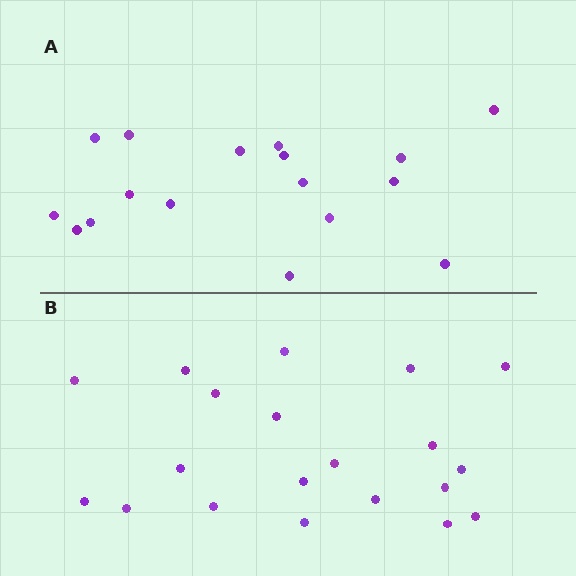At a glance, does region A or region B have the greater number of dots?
Region B (the bottom region) has more dots.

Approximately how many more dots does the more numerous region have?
Region B has just a few more — roughly 2 or 3 more dots than region A.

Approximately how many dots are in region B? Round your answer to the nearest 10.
About 20 dots.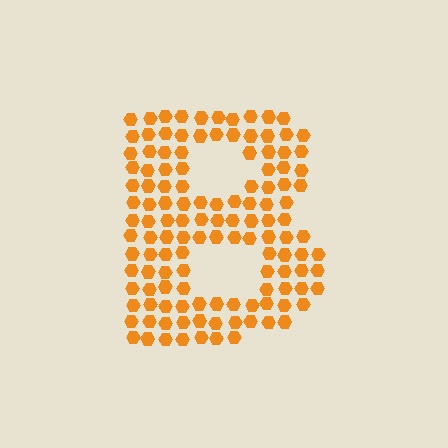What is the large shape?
The large shape is the letter B.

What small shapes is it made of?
It is made of small hexagons.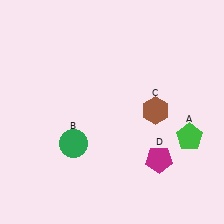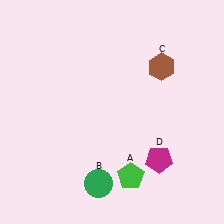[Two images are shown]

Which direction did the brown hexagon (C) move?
The brown hexagon (C) moved up.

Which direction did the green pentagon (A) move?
The green pentagon (A) moved left.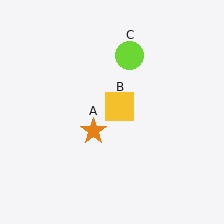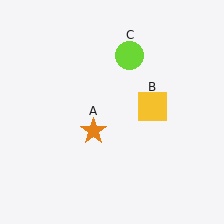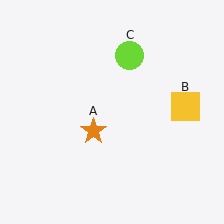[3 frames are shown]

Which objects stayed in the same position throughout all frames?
Orange star (object A) and lime circle (object C) remained stationary.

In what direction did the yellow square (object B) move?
The yellow square (object B) moved right.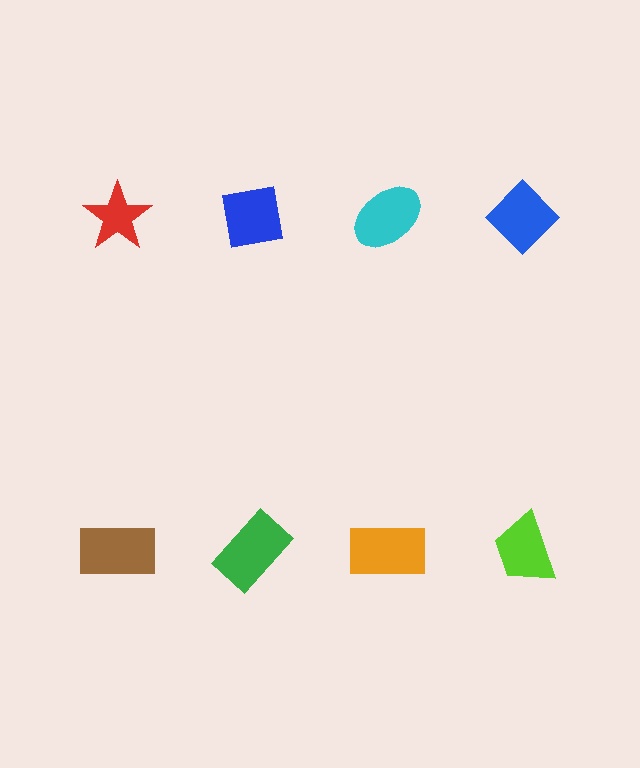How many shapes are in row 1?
4 shapes.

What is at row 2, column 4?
A lime trapezoid.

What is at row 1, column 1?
A red star.